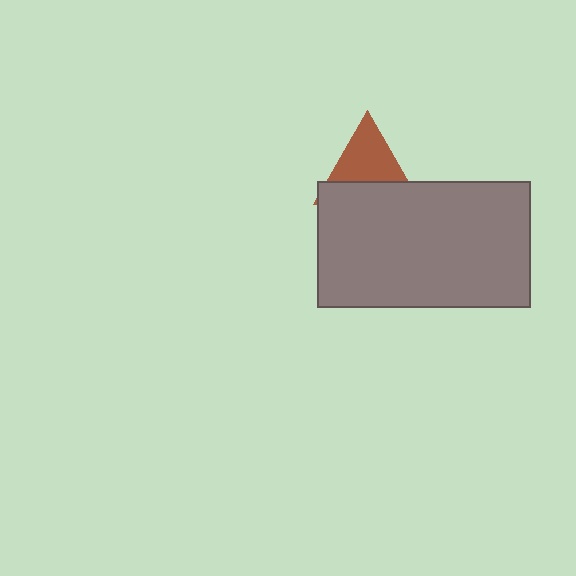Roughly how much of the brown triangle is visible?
About half of it is visible (roughly 57%).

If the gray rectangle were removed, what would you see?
You would see the complete brown triangle.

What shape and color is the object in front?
The object in front is a gray rectangle.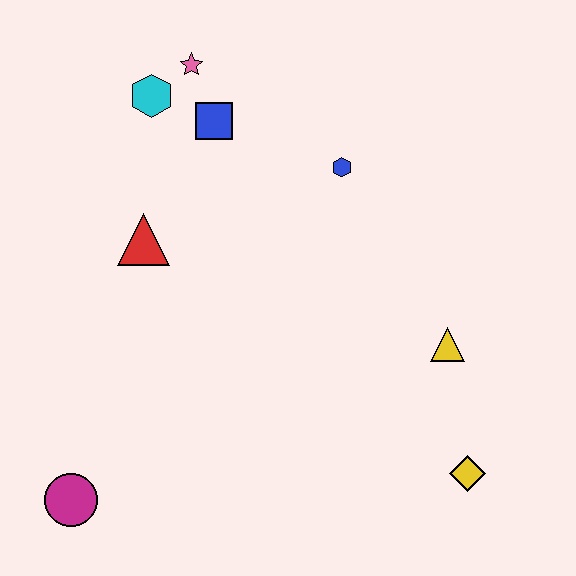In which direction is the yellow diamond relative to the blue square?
The yellow diamond is below the blue square.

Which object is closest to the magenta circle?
The red triangle is closest to the magenta circle.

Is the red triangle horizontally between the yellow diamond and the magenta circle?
Yes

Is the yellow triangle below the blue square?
Yes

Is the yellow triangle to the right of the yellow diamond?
No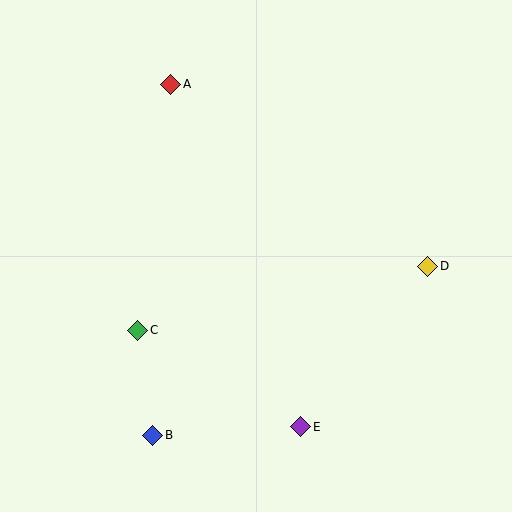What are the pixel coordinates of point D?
Point D is at (428, 266).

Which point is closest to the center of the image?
Point C at (138, 330) is closest to the center.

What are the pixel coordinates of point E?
Point E is at (301, 427).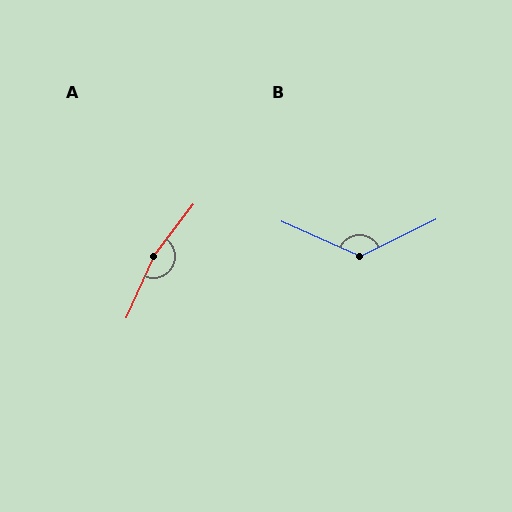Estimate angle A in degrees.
Approximately 166 degrees.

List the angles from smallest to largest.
B (129°), A (166°).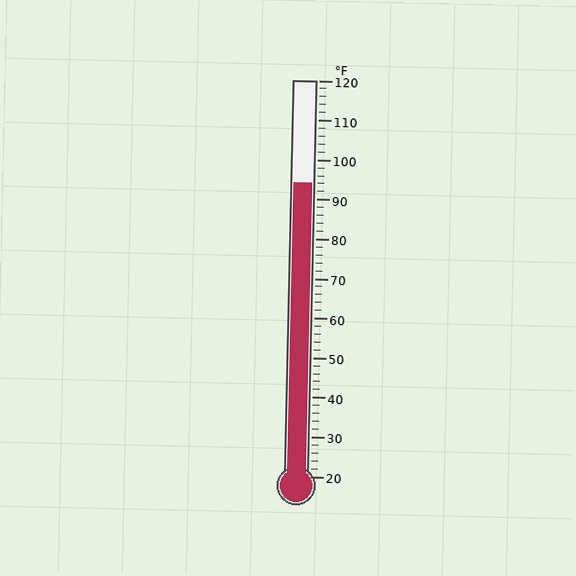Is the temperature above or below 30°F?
The temperature is above 30°F.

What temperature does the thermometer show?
The thermometer shows approximately 94°F.